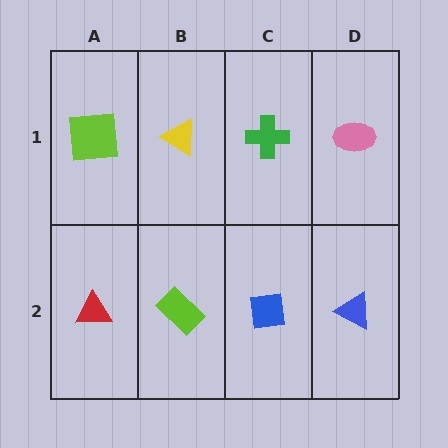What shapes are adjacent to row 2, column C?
A green cross (row 1, column C), a lime rectangle (row 2, column B), a blue triangle (row 2, column D).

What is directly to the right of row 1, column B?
A green cross.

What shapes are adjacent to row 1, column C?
A blue square (row 2, column C), a yellow triangle (row 1, column B), a pink ellipse (row 1, column D).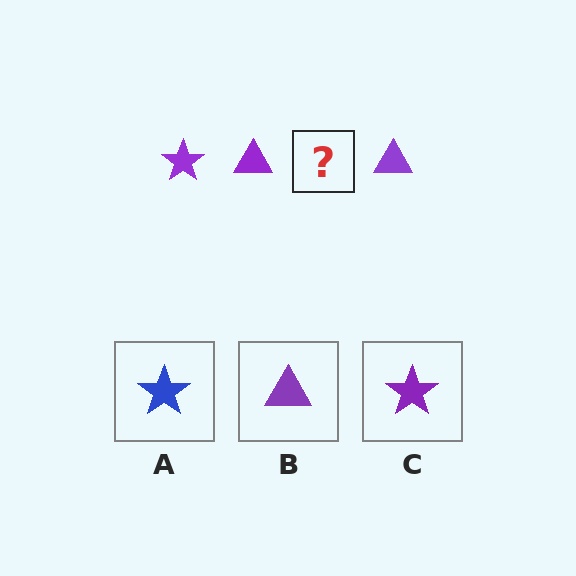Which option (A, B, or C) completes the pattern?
C.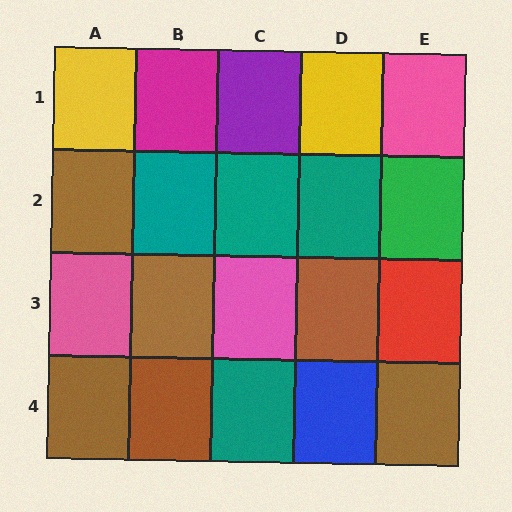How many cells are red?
1 cell is red.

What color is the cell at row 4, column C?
Teal.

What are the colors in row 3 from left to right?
Pink, brown, pink, brown, red.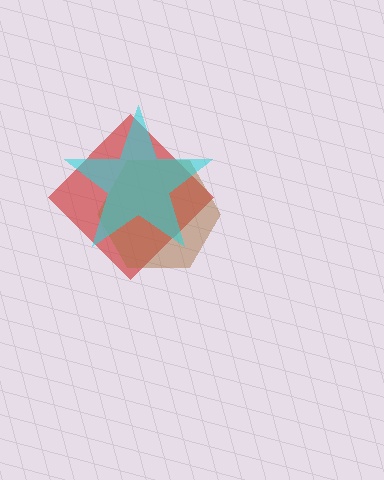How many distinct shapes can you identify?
There are 3 distinct shapes: a red diamond, a brown hexagon, a cyan star.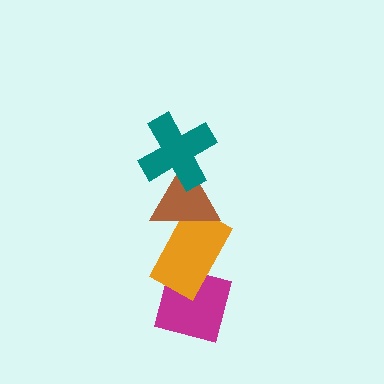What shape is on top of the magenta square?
The orange rectangle is on top of the magenta square.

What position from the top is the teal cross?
The teal cross is 1st from the top.